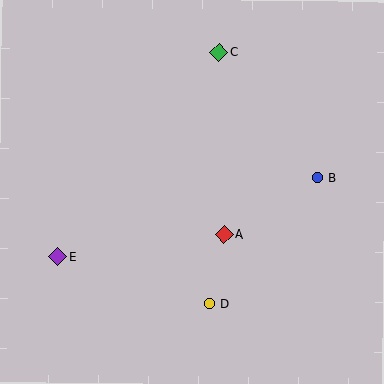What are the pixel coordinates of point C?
Point C is at (219, 53).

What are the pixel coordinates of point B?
Point B is at (317, 178).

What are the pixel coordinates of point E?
Point E is at (58, 256).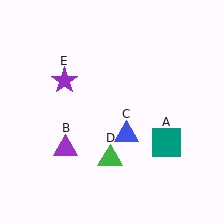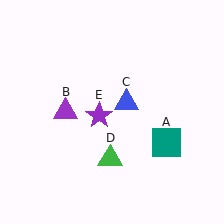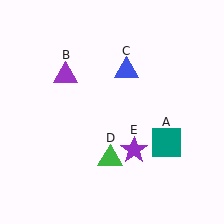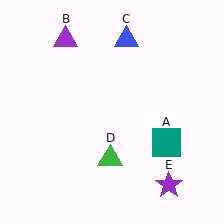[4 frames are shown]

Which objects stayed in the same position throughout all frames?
Teal square (object A) and green triangle (object D) remained stationary.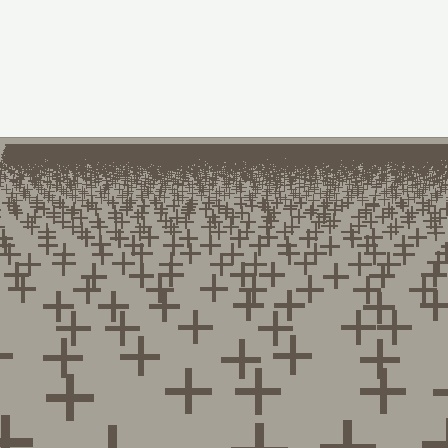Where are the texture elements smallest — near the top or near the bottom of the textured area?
Near the top.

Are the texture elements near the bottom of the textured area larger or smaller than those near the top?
Larger. Near the bottom, elements are closer to the viewer and appear at a bigger on-screen size.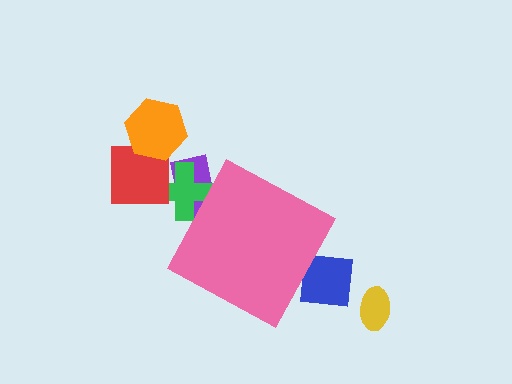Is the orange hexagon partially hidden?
No, the orange hexagon is fully visible.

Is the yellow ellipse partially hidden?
No, the yellow ellipse is fully visible.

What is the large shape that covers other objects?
A pink diamond.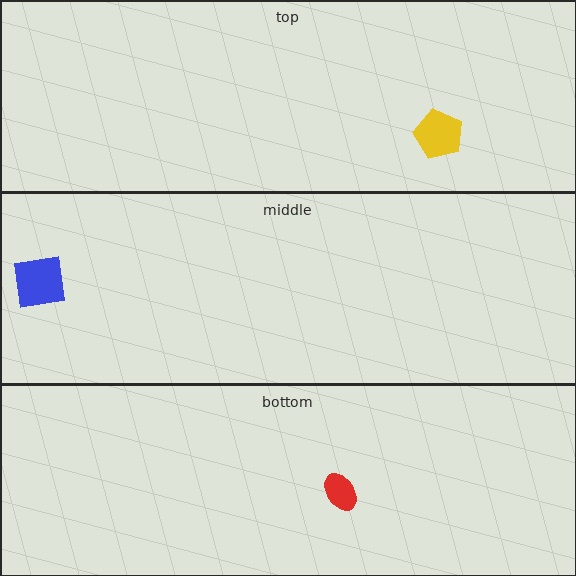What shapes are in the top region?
The yellow pentagon.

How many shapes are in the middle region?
1.